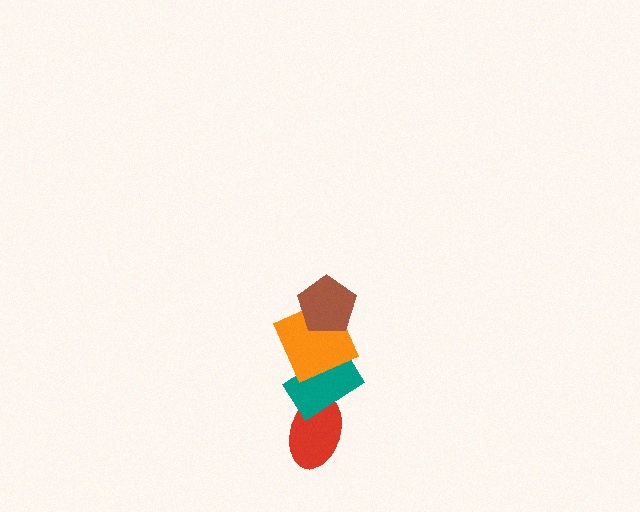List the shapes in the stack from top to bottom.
From top to bottom: the brown pentagon, the orange square, the teal rectangle, the red ellipse.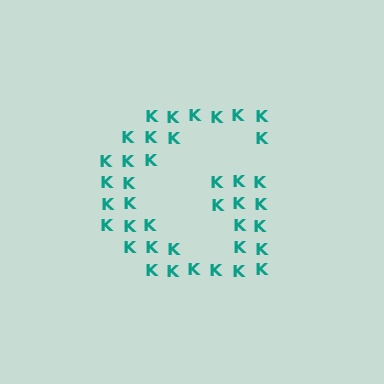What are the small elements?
The small elements are letter K's.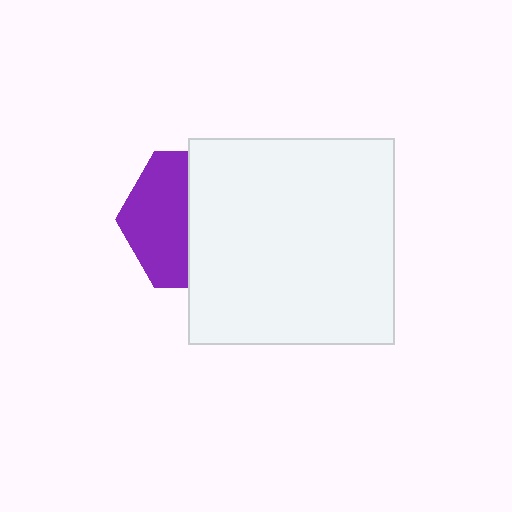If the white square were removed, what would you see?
You would see the complete purple hexagon.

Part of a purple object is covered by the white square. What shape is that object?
It is a hexagon.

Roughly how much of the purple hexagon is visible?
A small part of it is visible (roughly 45%).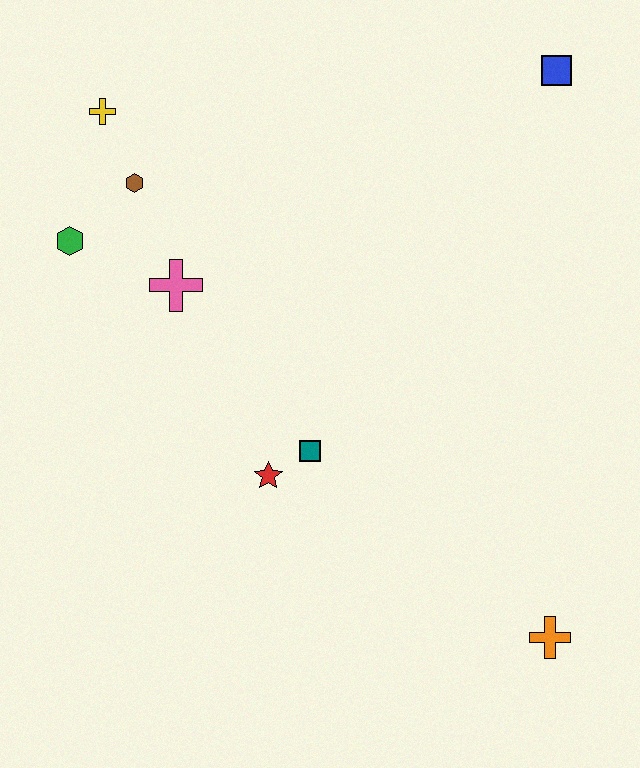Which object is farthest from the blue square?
The orange cross is farthest from the blue square.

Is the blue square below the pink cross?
No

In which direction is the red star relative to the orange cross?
The red star is to the left of the orange cross.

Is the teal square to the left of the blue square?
Yes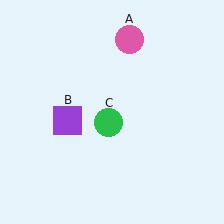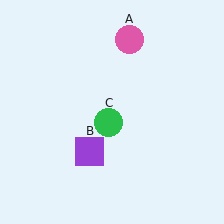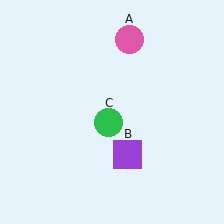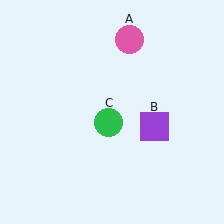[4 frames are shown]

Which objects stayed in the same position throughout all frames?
Pink circle (object A) and green circle (object C) remained stationary.